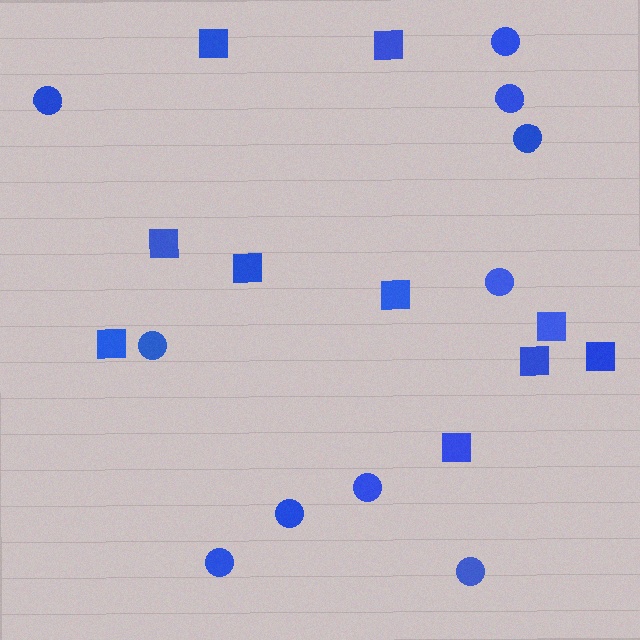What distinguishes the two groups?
There are 2 groups: one group of circles (10) and one group of squares (10).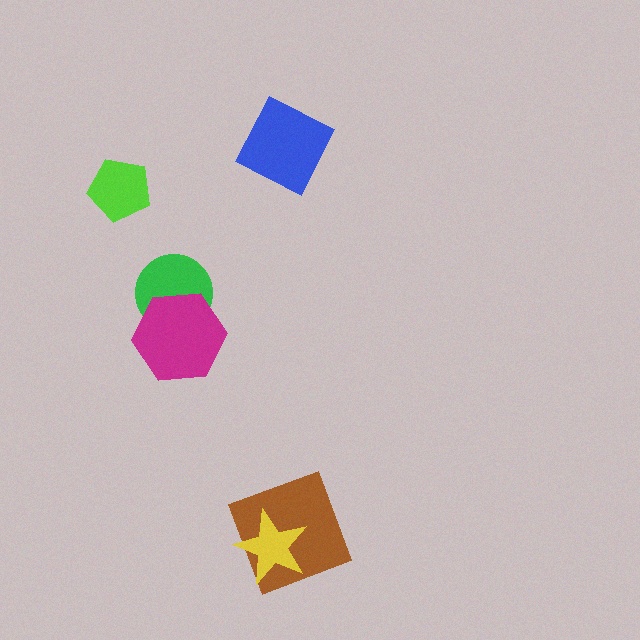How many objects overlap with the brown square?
1 object overlaps with the brown square.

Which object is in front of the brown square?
The yellow star is in front of the brown square.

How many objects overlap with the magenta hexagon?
1 object overlaps with the magenta hexagon.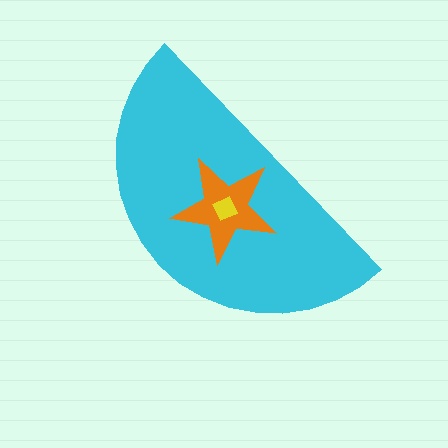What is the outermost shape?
The cyan semicircle.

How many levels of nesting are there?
3.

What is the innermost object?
The yellow square.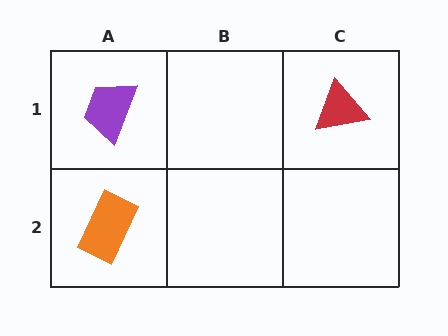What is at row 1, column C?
A red triangle.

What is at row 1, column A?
A purple trapezoid.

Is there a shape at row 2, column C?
No, that cell is empty.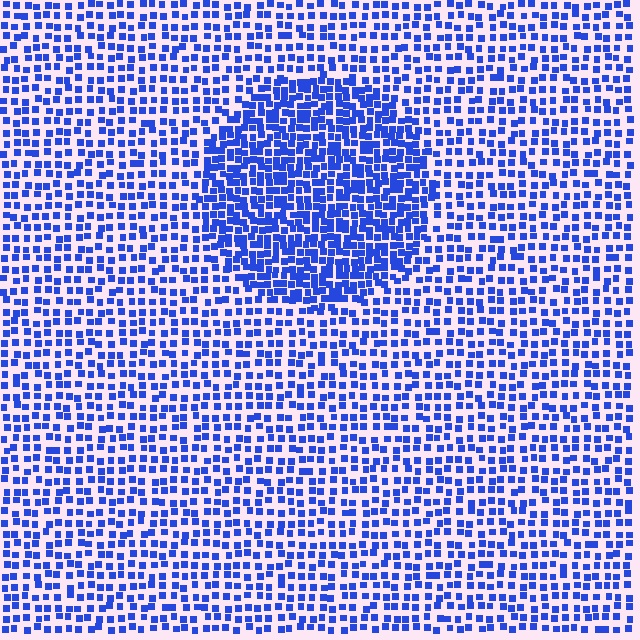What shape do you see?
I see a circle.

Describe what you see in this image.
The image contains small blue elements arranged at two different densities. A circle-shaped region is visible where the elements are more densely packed than the surrounding area.